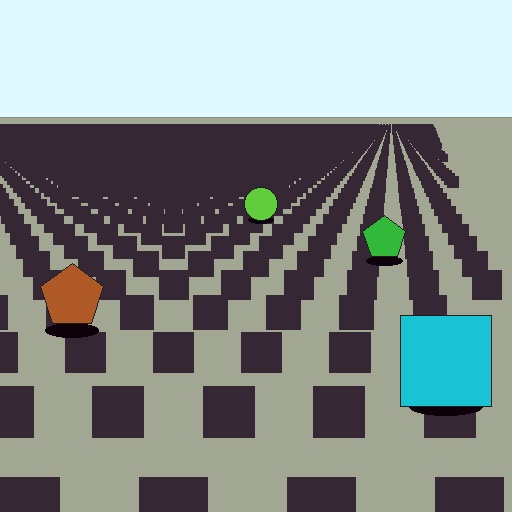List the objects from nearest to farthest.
From nearest to farthest: the cyan square, the brown pentagon, the green pentagon, the lime circle.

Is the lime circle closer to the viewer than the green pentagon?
No. The green pentagon is closer — you can tell from the texture gradient: the ground texture is coarser near it.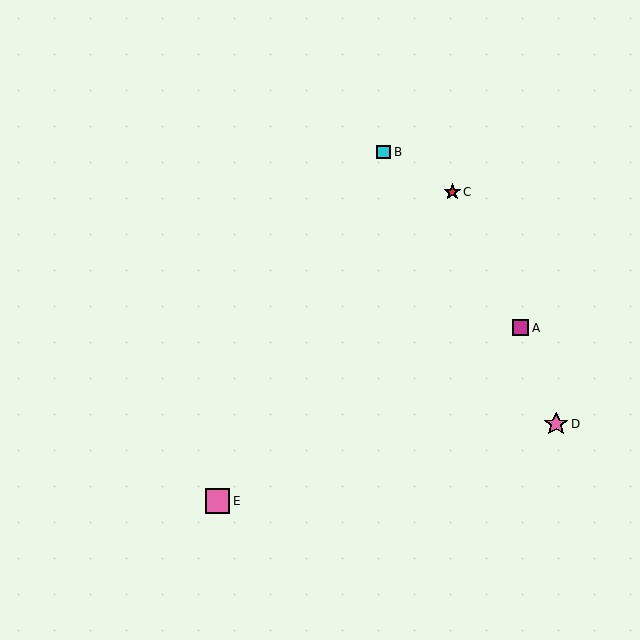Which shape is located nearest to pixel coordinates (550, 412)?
The pink star (labeled D) at (556, 424) is nearest to that location.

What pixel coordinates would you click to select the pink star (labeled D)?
Click at (556, 424) to select the pink star D.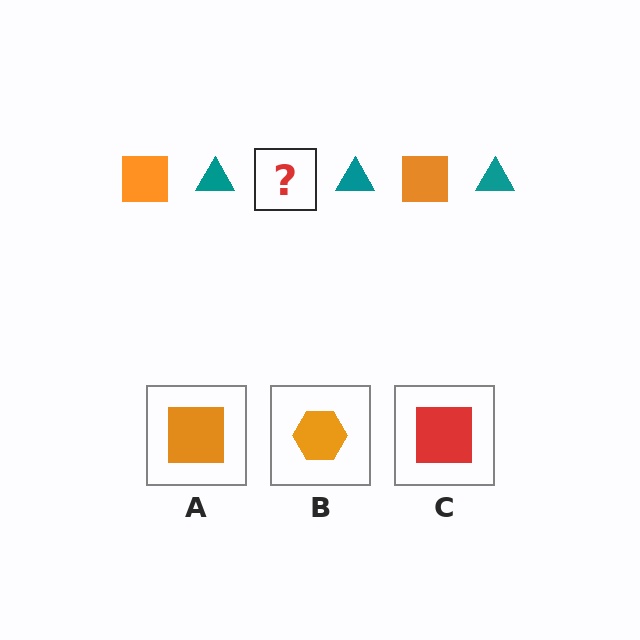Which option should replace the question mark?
Option A.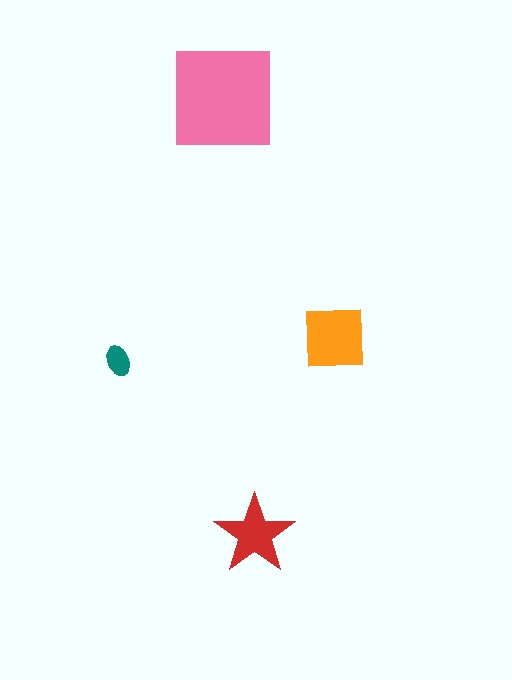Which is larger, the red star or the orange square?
The orange square.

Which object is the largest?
The pink square.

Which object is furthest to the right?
The orange square is rightmost.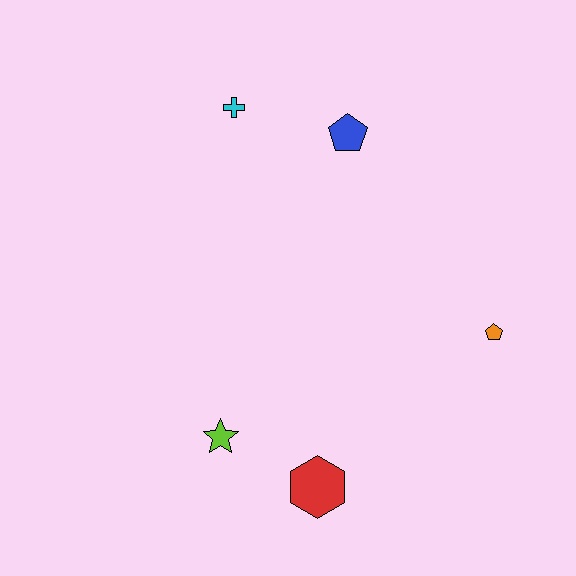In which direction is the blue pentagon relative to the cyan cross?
The blue pentagon is to the right of the cyan cross.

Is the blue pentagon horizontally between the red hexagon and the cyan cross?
No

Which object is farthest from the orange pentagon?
The cyan cross is farthest from the orange pentagon.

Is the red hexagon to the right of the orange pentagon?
No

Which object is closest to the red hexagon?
The lime star is closest to the red hexagon.